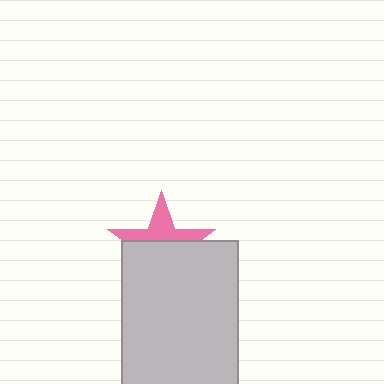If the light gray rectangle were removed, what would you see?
You would see the complete pink star.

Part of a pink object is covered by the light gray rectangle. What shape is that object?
It is a star.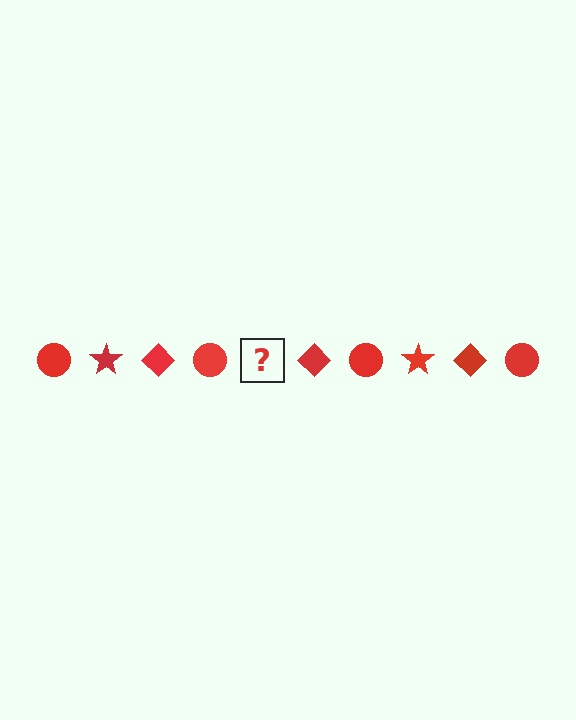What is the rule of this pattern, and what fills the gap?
The rule is that the pattern cycles through circle, star, diamond shapes in red. The gap should be filled with a red star.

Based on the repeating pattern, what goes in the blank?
The blank should be a red star.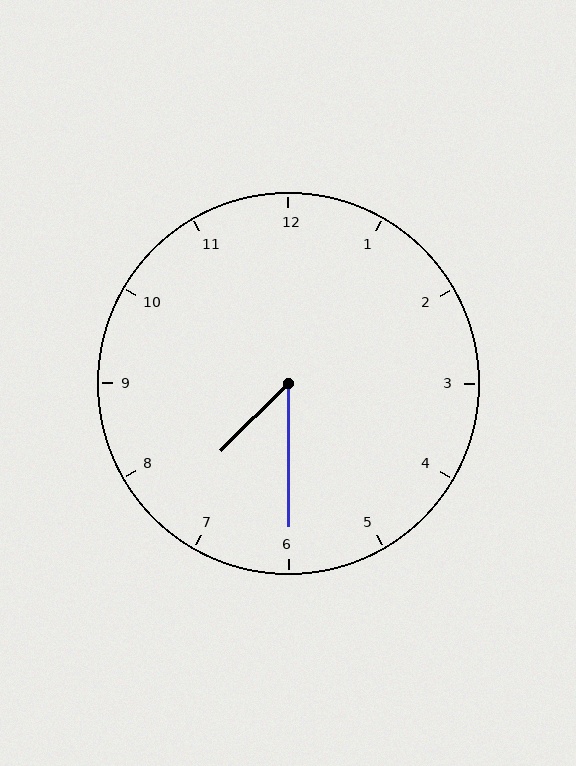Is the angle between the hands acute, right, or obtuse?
It is acute.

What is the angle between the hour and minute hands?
Approximately 45 degrees.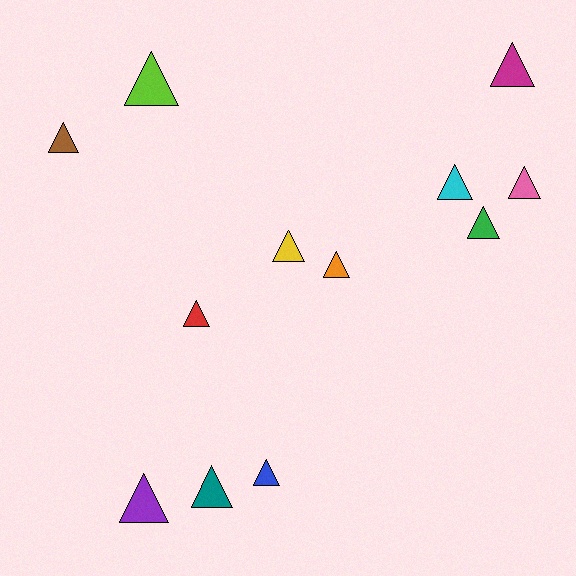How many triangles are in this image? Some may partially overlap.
There are 12 triangles.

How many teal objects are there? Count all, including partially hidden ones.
There is 1 teal object.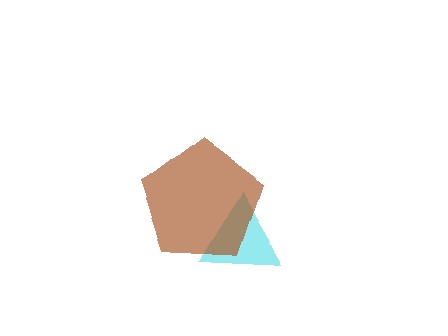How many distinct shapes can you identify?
There are 2 distinct shapes: a cyan triangle, a brown pentagon.